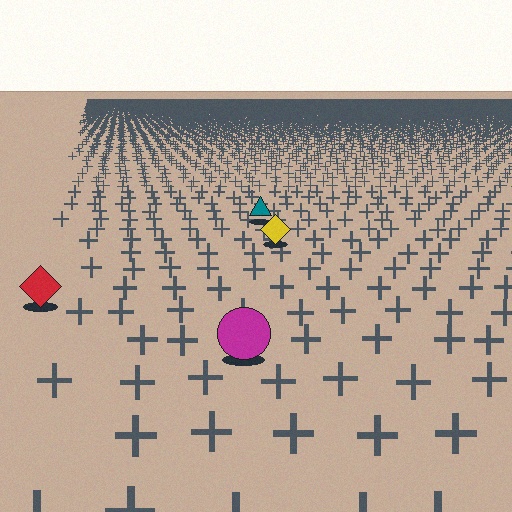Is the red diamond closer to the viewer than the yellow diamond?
Yes. The red diamond is closer — you can tell from the texture gradient: the ground texture is coarser near it.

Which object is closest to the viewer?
The magenta circle is closest. The texture marks near it are larger and more spread out.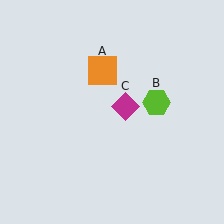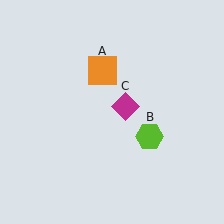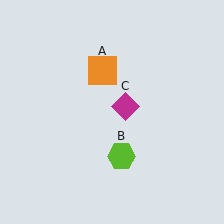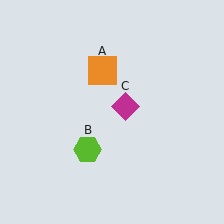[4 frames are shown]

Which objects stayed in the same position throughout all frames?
Orange square (object A) and magenta diamond (object C) remained stationary.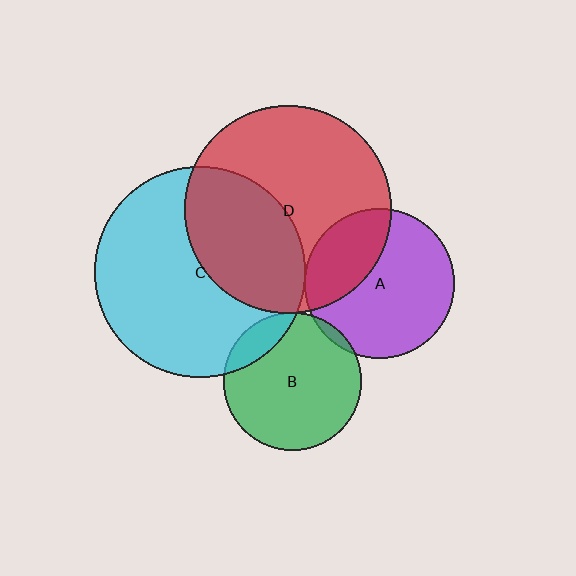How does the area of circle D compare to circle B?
Approximately 2.2 times.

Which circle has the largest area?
Circle C (cyan).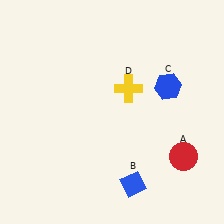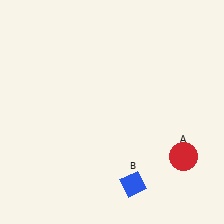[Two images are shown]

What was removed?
The yellow cross (D), the blue hexagon (C) were removed in Image 2.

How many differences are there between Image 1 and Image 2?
There are 2 differences between the two images.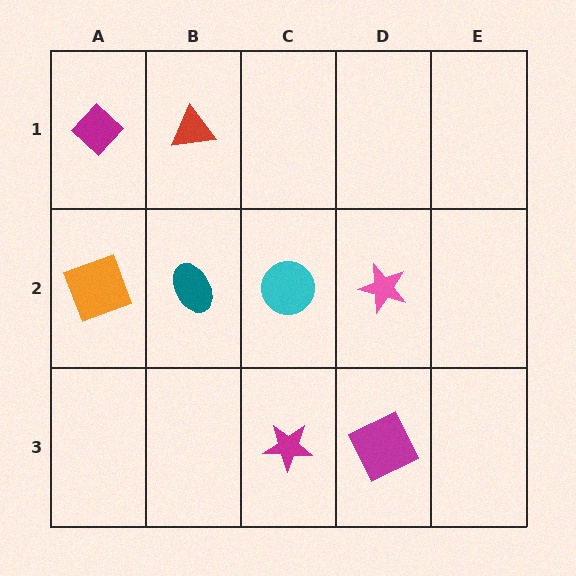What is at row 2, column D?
A pink star.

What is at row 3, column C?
A magenta star.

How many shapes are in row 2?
4 shapes.